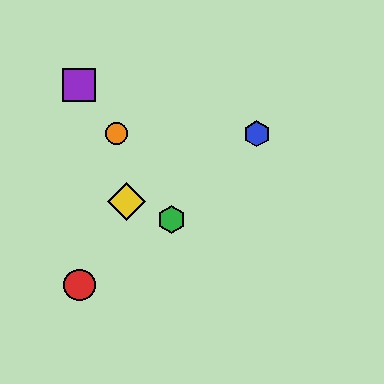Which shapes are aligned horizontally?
The blue hexagon, the orange circle are aligned horizontally.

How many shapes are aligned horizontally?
2 shapes (the blue hexagon, the orange circle) are aligned horizontally.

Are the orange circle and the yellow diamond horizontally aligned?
No, the orange circle is at y≈134 and the yellow diamond is at y≈202.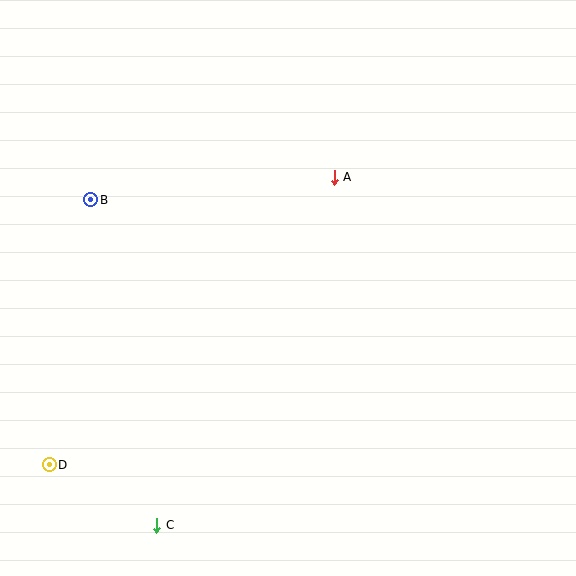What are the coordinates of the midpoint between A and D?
The midpoint between A and D is at (192, 321).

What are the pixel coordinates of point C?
Point C is at (157, 525).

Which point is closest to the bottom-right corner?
Point C is closest to the bottom-right corner.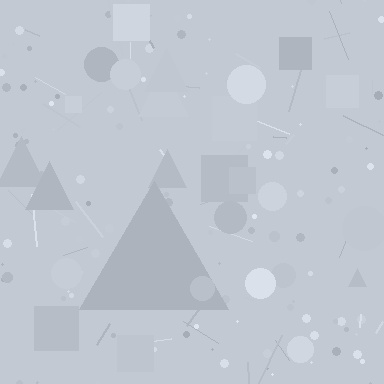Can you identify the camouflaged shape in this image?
The camouflaged shape is a triangle.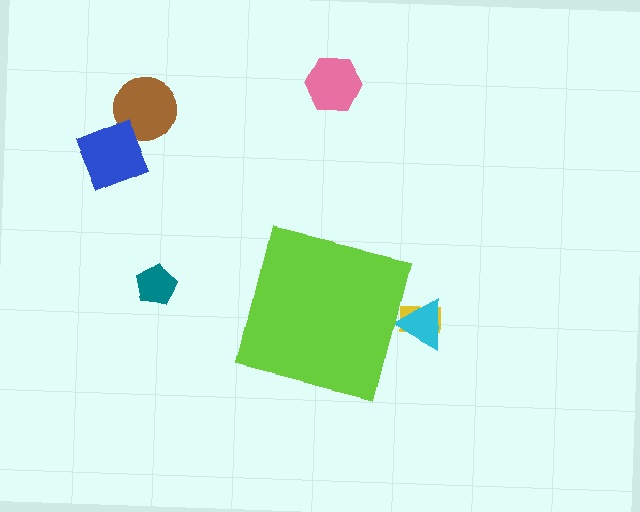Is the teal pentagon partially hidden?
No, the teal pentagon is fully visible.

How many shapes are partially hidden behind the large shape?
2 shapes are partially hidden.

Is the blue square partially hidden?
No, the blue square is fully visible.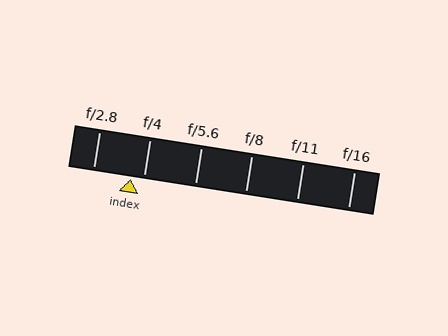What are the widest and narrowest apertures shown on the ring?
The widest aperture shown is f/2.8 and the narrowest is f/16.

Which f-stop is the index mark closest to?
The index mark is closest to f/4.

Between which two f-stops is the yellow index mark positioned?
The index mark is between f/2.8 and f/4.